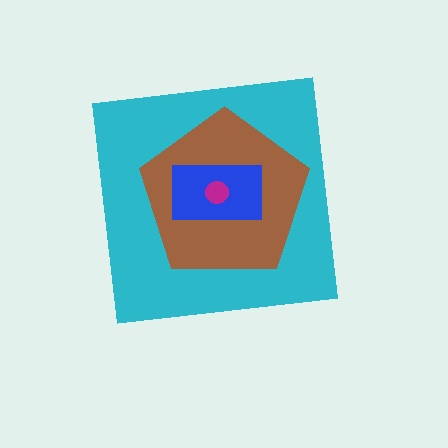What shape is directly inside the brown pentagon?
The blue rectangle.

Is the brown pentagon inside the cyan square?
Yes.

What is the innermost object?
The magenta circle.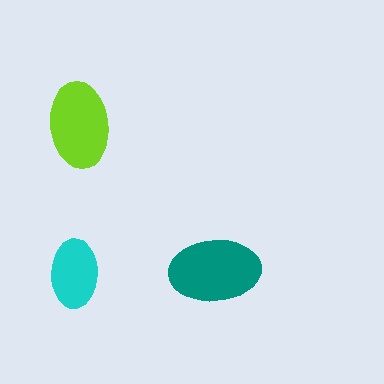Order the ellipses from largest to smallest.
the teal one, the lime one, the cyan one.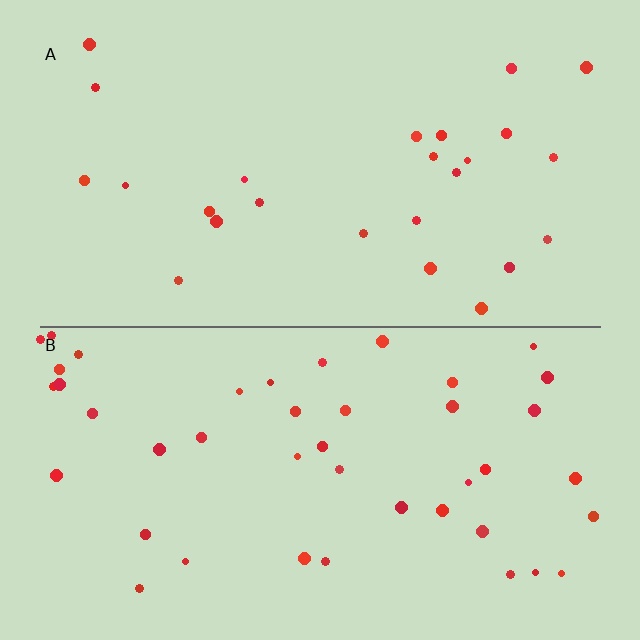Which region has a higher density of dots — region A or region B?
B (the bottom).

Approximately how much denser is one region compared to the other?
Approximately 1.7× — region B over region A.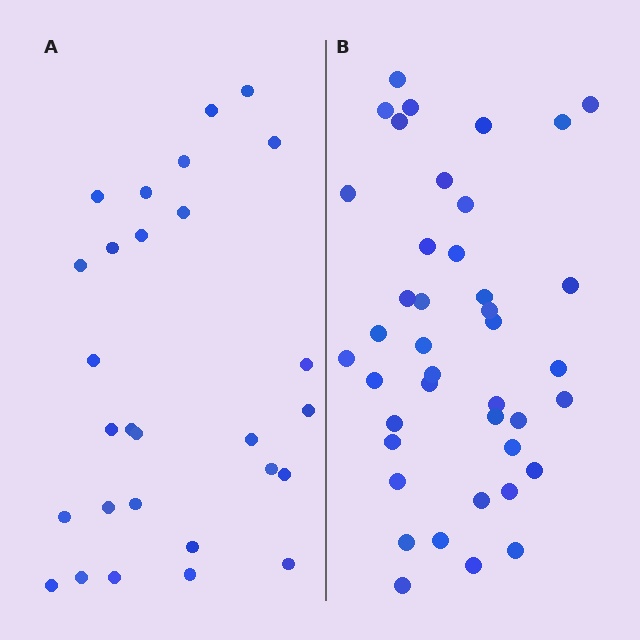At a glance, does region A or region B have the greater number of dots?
Region B (the right region) has more dots.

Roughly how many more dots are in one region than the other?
Region B has approximately 15 more dots than region A.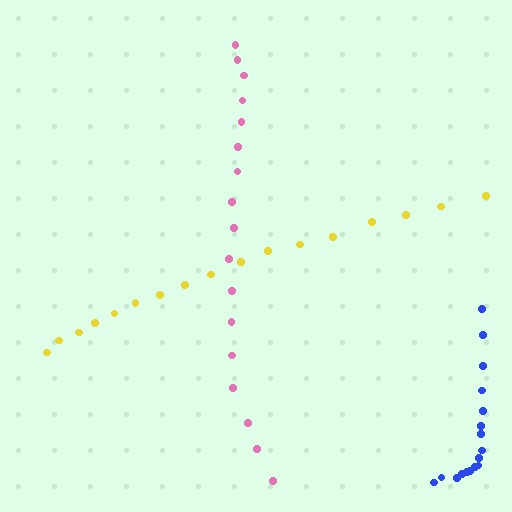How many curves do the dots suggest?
There are 3 distinct paths.